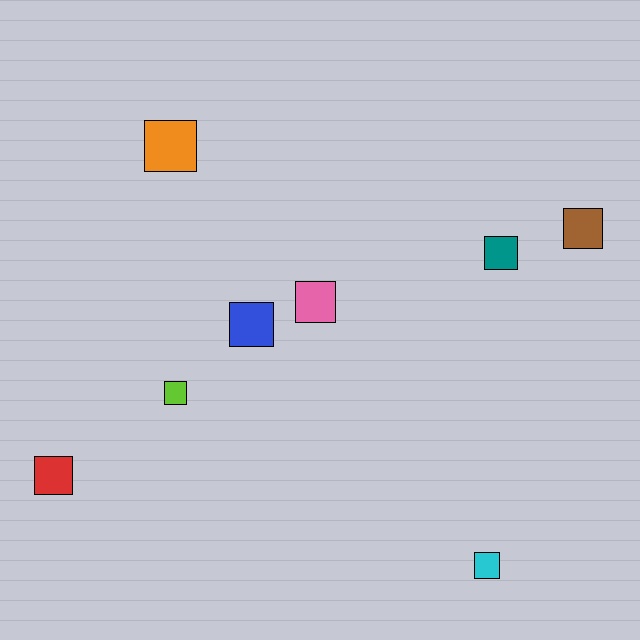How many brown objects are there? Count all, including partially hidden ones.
There is 1 brown object.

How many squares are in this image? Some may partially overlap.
There are 8 squares.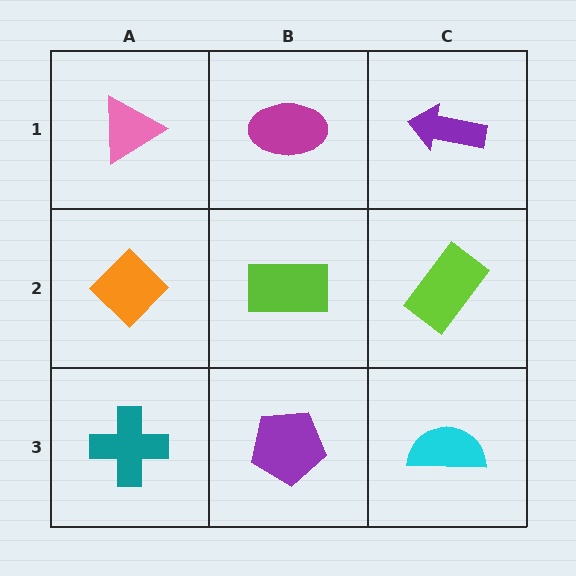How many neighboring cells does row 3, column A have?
2.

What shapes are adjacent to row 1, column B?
A lime rectangle (row 2, column B), a pink triangle (row 1, column A), a purple arrow (row 1, column C).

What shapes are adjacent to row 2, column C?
A purple arrow (row 1, column C), a cyan semicircle (row 3, column C), a lime rectangle (row 2, column B).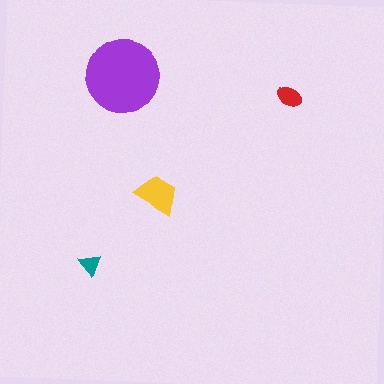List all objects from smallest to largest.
The teal triangle, the red ellipse, the yellow trapezoid, the purple circle.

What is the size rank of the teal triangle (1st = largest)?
4th.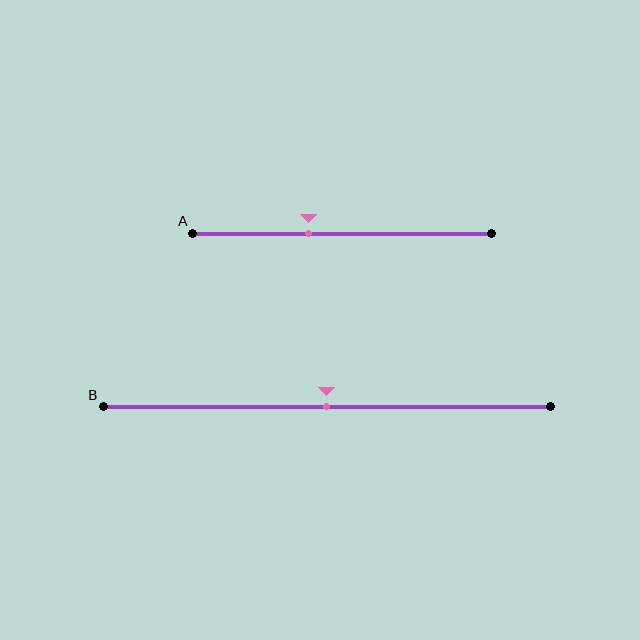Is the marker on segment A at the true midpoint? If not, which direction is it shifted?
No, the marker on segment A is shifted to the left by about 11% of the segment length.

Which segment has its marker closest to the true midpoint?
Segment B has its marker closest to the true midpoint.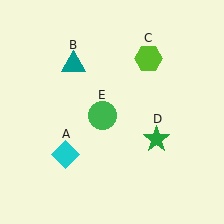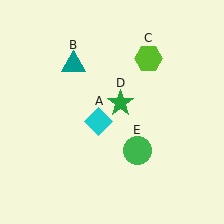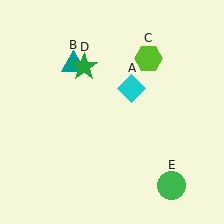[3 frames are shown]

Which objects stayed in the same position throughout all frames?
Teal triangle (object B) and lime hexagon (object C) remained stationary.